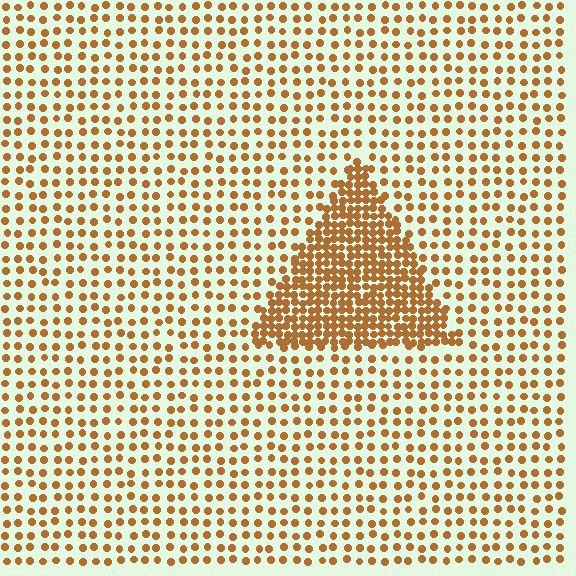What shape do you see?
I see a triangle.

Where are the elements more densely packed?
The elements are more densely packed inside the triangle boundary.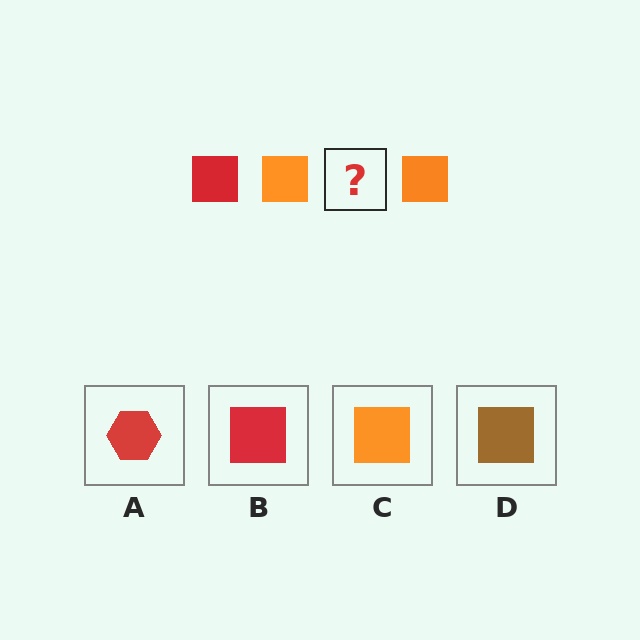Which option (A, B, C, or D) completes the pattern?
B.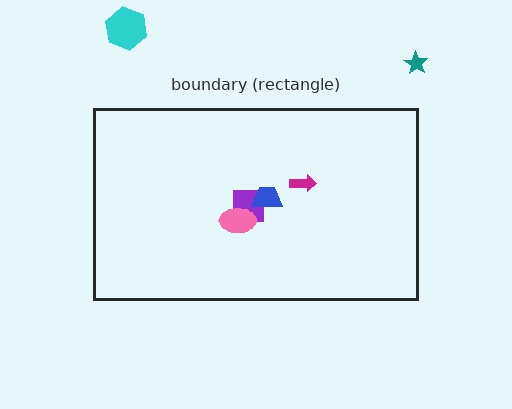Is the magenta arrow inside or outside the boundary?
Inside.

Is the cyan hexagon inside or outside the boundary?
Outside.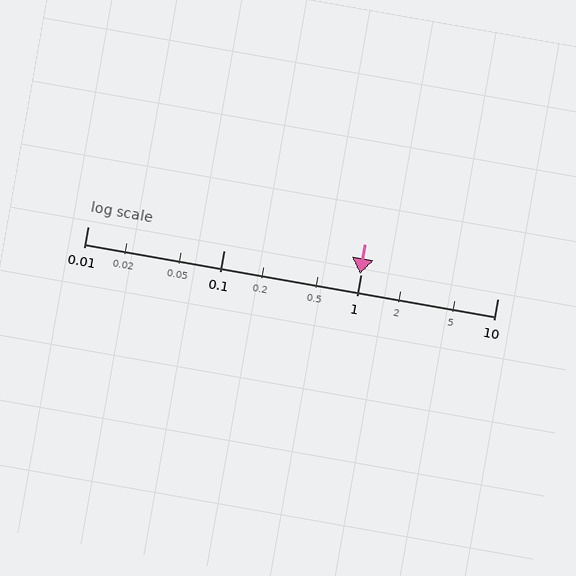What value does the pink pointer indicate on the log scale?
The pointer indicates approximately 0.98.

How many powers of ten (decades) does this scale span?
The scale spans 3 decades, from 0.01 to 10.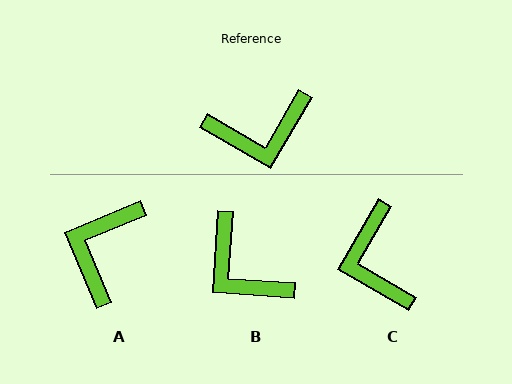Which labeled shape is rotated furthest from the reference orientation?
A, about 127 degrees away.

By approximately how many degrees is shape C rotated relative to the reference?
Approximately 90 degrees clockwise.